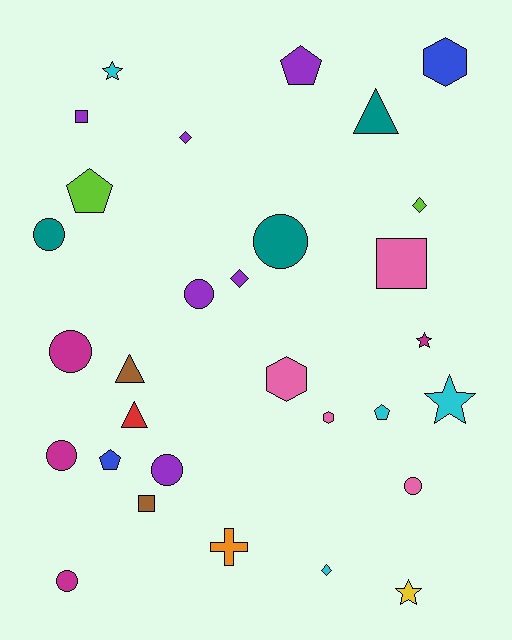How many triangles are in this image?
There are 3 triangles.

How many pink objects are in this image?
There are 4 pink objects.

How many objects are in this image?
There are 30 objects.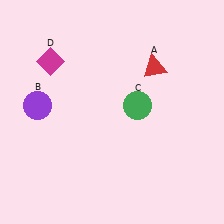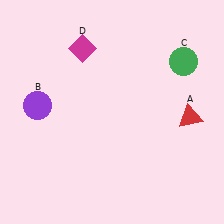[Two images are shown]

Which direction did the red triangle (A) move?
The red triangle (A) moved down.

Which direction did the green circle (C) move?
The green circle (C) moved right.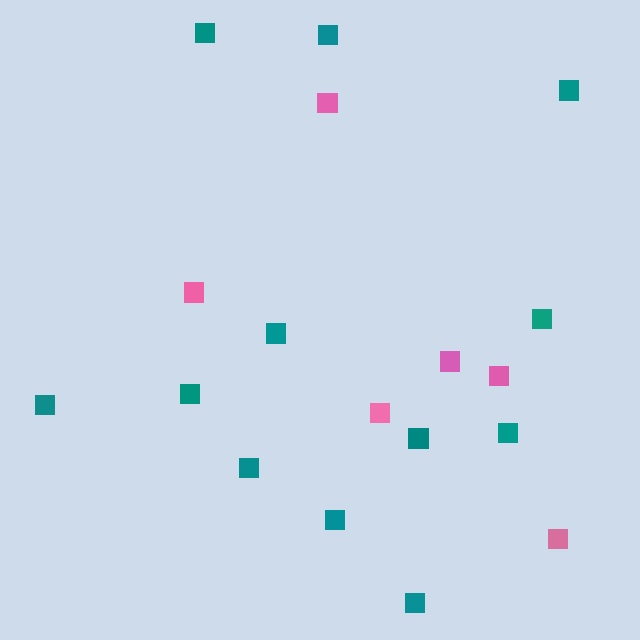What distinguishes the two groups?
There are 2 groups: one group of pink squares (6) and one group of teal squares (12).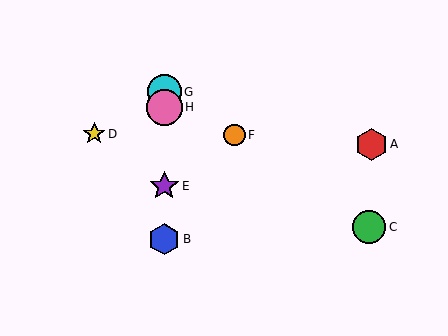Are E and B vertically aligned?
Yes, both are at x≈164.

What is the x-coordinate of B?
Object B is at x≈164.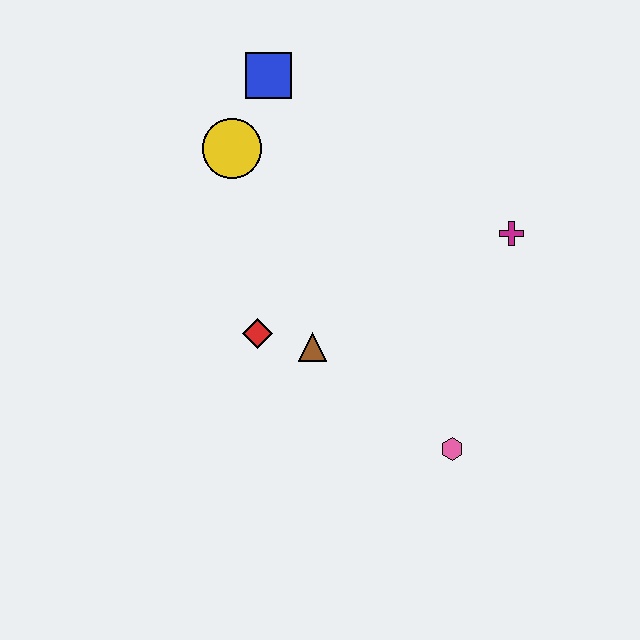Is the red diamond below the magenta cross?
Yes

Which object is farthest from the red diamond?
The magenta cross is farthest from the red diamond.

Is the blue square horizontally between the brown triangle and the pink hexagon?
No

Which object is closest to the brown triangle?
The red diamond is closest to the brown triangle.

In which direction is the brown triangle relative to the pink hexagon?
The brown triangle is to the left of the pink hexagon.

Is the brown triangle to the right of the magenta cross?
No